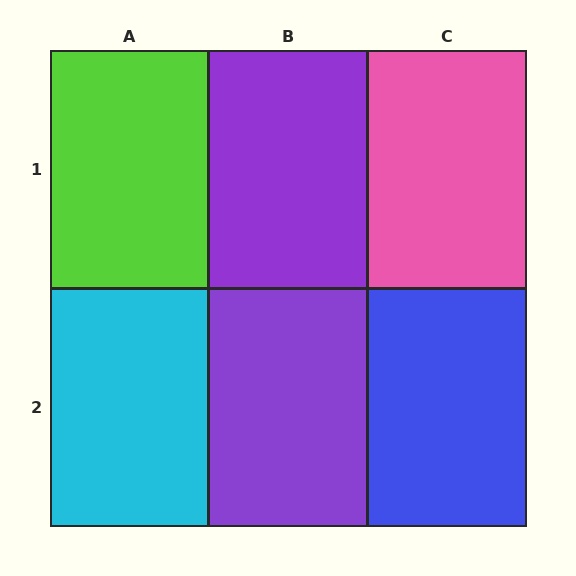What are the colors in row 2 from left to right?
Cyan, purple, blue.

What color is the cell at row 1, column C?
Pink.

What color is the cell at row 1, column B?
Purple.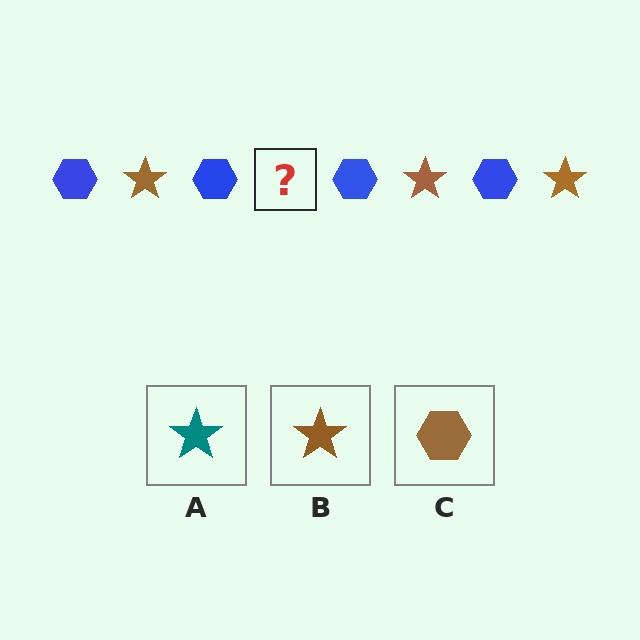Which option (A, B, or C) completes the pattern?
B.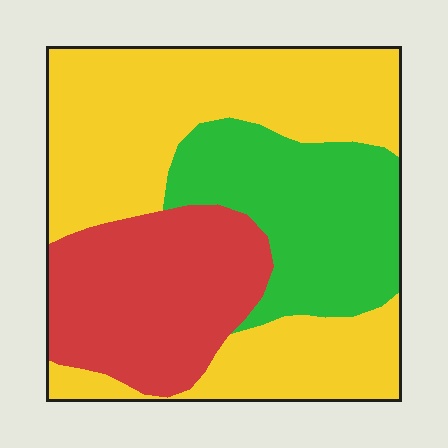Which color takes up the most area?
Yellow, at roughly 50%.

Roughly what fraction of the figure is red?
Red covers roughly 25% of the figure.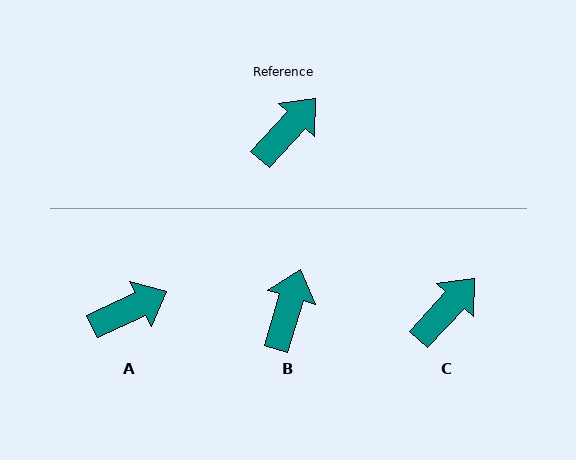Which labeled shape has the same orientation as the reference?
C.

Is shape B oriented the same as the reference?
No, it is off by about 26 degrees.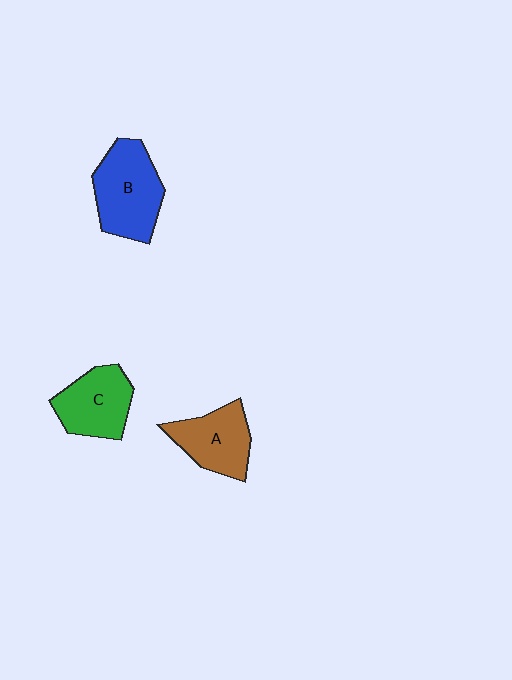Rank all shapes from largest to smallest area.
From largest to smallest: B (blue), C (green), A (brown).